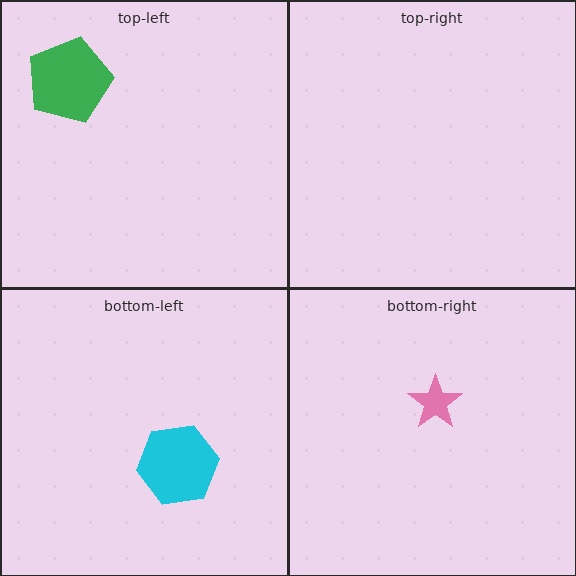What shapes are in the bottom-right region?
The pink star.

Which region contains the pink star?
The bottom-right region.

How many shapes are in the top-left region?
1.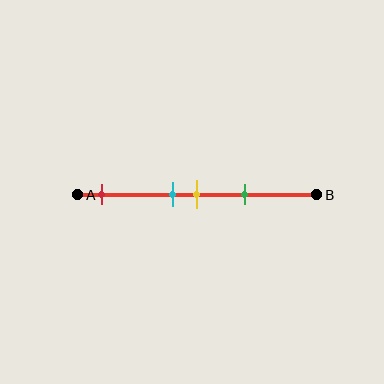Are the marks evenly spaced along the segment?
No, the marks are not evenly spaced.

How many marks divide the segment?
There are 4 marks dividing the segment.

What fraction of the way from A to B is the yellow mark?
The yellow mark is approximately 50% (0.5) of the way from A to B.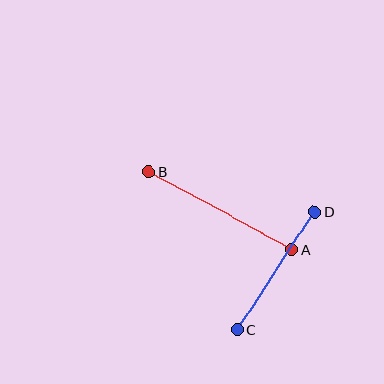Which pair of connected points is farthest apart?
Points A and B are farthest apart.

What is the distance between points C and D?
The distance is approximately 140 pixels.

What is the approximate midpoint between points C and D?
The midpoint is at approximately (276, 271) pixels.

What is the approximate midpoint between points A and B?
The midpoint is at approximately (221, 211) pixels.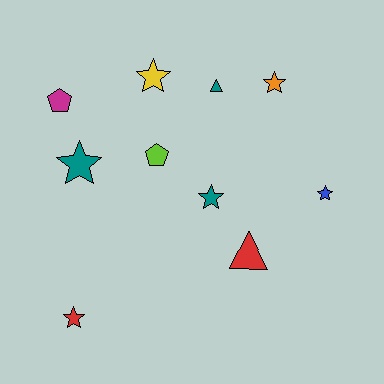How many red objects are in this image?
There are 2 red objects.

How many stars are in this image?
There are 6 stars.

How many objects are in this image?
There are 10 objects.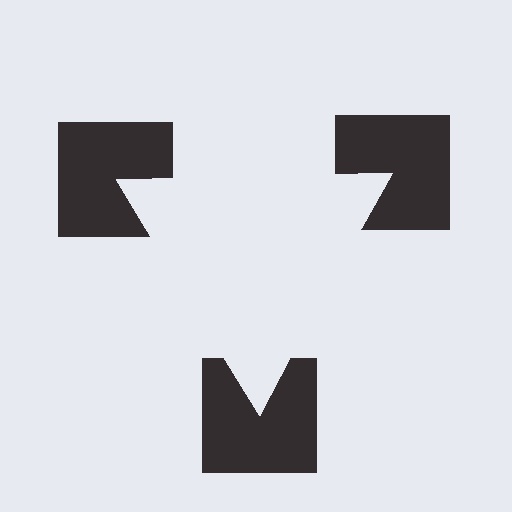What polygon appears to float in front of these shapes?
An illusory triangle — its edges are inferred from the aligned wedge cuts in the notched squares, not physically drawn.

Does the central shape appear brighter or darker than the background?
It typically appears slightly brighter than the background, even though no actual brightness change is drawn.